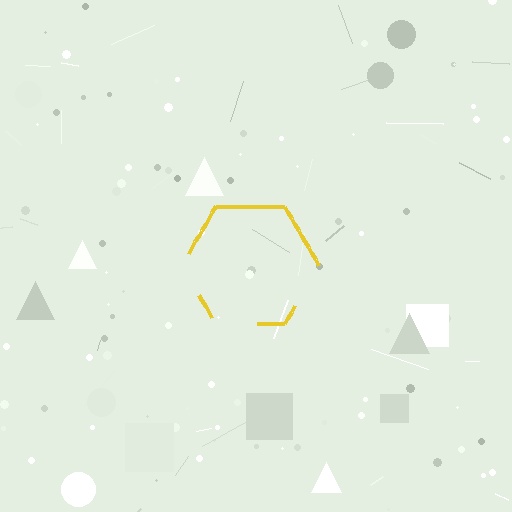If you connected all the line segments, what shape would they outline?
They would outline a hexagon.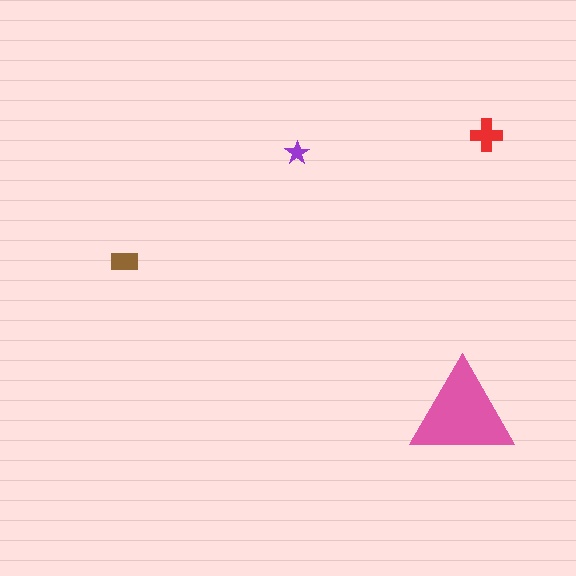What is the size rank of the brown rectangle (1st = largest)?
3rd.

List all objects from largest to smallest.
The pink triangle, the red cross, the brown rectangle, the purple star.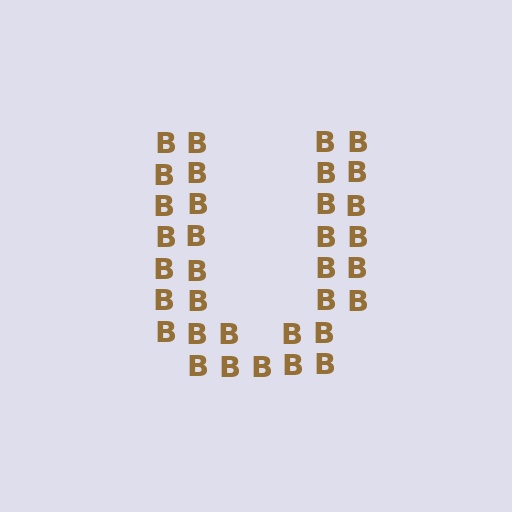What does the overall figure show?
The overall figure shows the letter U.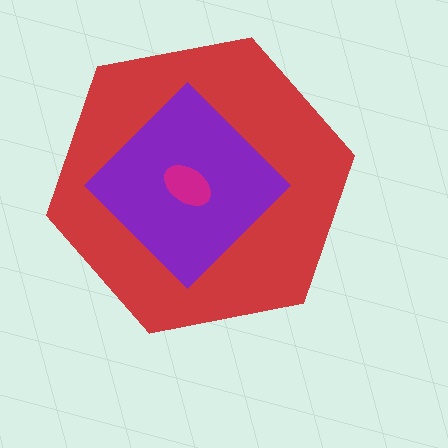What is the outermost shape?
The red hexagon.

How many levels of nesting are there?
3.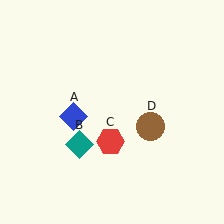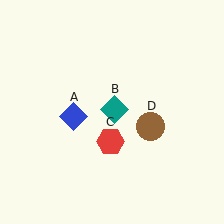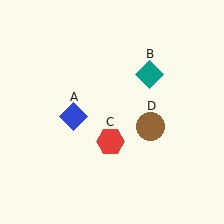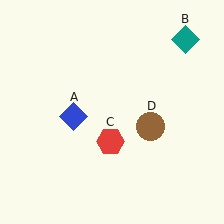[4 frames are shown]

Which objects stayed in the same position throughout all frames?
Blue diamond (object A) and red hexagon (object C) and brown circle (object D) remained stationary.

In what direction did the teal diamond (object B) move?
The teal diamond (object B) moved up and to the right.